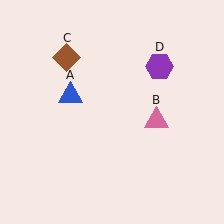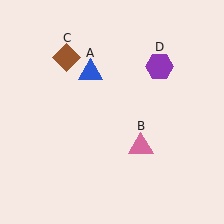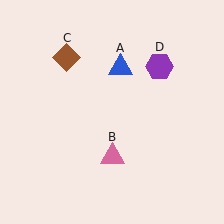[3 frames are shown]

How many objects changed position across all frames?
2 objects changed position: blue triangle (object A), pink triangle (object B).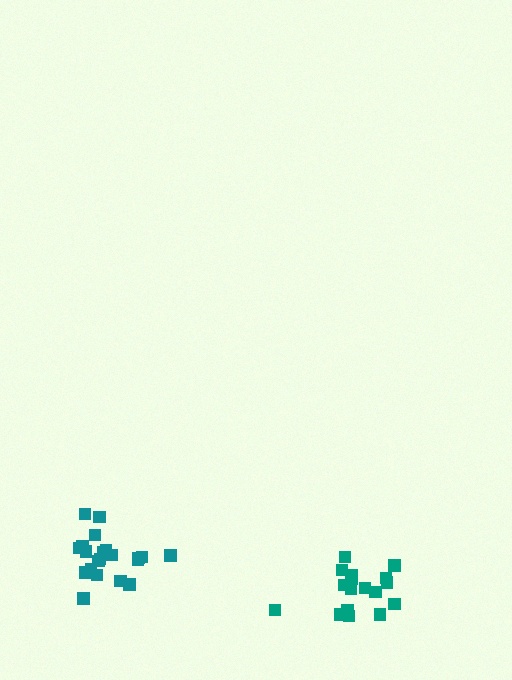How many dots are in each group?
Group 1: 17 dots, Group 2: 21 dots (38 total).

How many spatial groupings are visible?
There are 2 spatial groupings.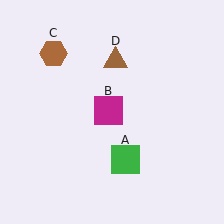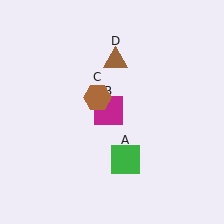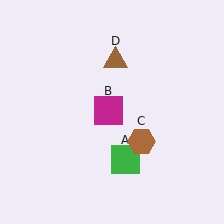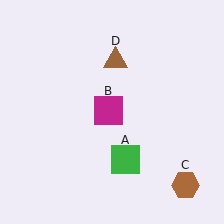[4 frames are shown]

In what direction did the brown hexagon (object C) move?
The brown hexagon (object C) moved down and to the right.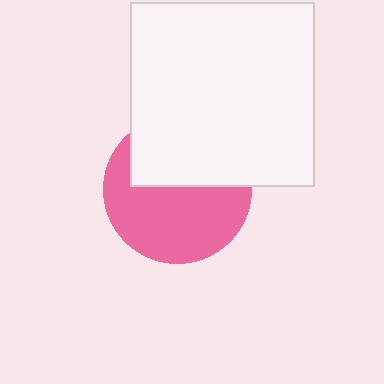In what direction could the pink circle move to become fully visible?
The pink circle could move down. That would shift it out from behind the white square entirely.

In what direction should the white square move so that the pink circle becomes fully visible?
The white square should move up. That is the shortest direction to clear the overlap and leave the pink circle fully visible.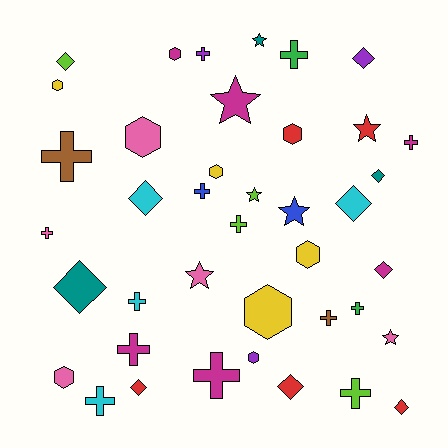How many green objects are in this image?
There are 2 green objects.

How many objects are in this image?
There are 40 objects.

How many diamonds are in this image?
There are 10 diamonds.